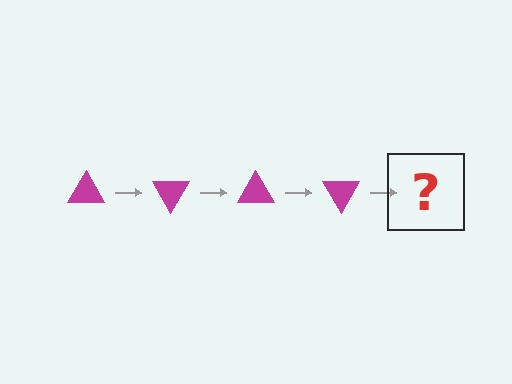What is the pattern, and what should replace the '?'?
The pattern is that the triangle rotates 60 degrees each step. The '?' should be a magenta triangle rotated 240 degrees.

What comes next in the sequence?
The next element should be a magenta triangle rotated 240 degrees.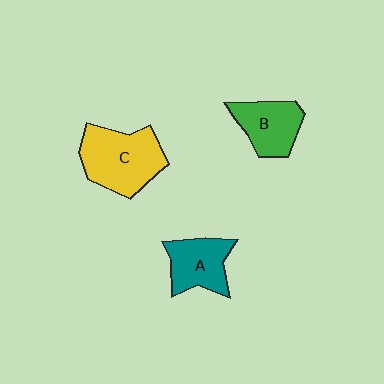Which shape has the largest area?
Shape C (yellow).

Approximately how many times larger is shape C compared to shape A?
Approximately 1.5 times.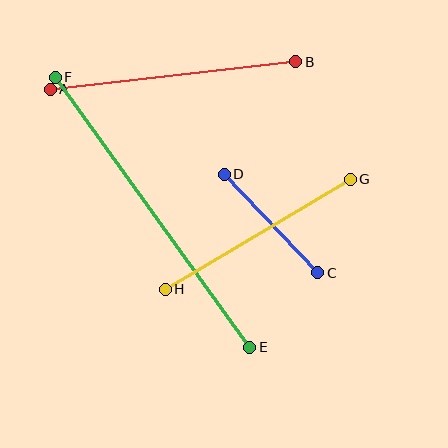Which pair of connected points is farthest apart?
Points E and F are farthest apart.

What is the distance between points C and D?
The distance is approximately 136 pixels.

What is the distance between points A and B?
The distance is approximately 247 pixels.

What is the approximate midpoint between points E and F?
The midpoint is at approximately (153, 212) pixels.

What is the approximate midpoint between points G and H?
The midpoint is at approximately (258, 234) pixels.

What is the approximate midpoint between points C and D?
The midpoint is at approximately (271, 224) pixels.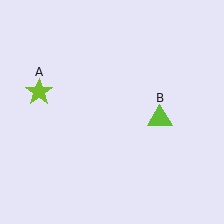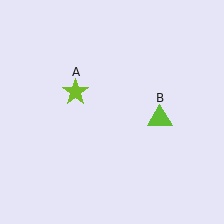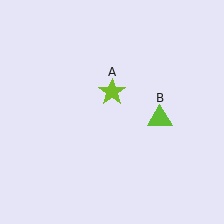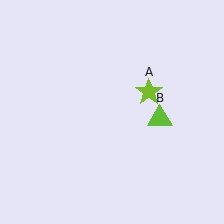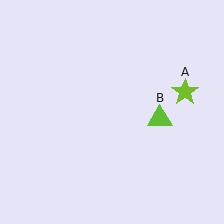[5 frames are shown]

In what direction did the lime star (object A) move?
The lime star (object A) moved right.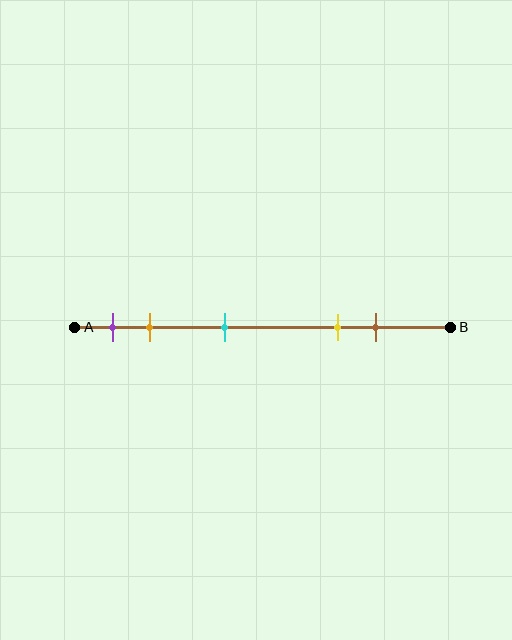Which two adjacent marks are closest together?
The purple and orange marks are the closest adjacent pair.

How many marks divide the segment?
There are 5 marks dividing the segment.